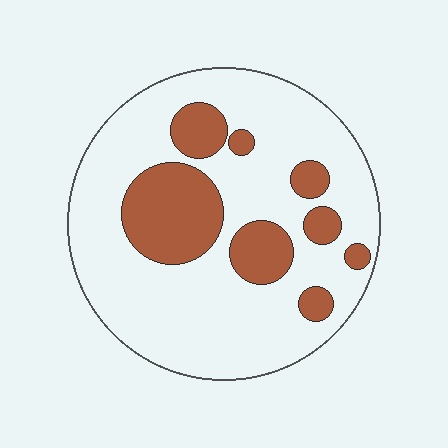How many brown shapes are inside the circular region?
8.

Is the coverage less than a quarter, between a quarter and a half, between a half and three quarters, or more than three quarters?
Less than a quarter.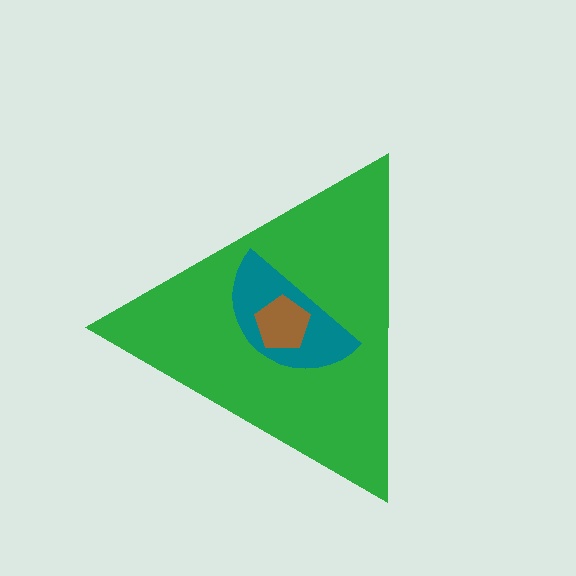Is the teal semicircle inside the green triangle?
Yes.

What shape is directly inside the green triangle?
The teal semicircle.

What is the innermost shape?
The brown pentagon.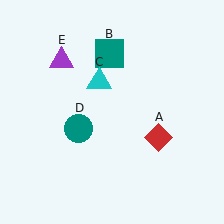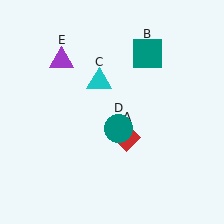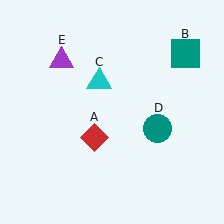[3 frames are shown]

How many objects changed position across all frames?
3 objects changed position: red diamond (object A), teal square (object B), teal circle (object D).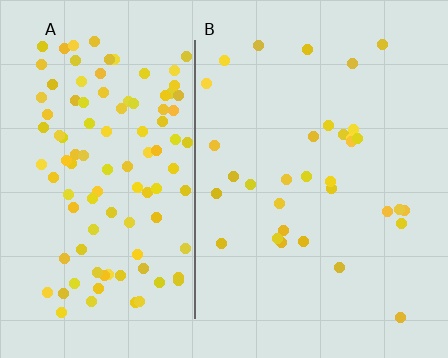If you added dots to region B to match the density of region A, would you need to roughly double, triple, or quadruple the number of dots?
Approximately triple.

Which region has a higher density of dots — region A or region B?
A (the left).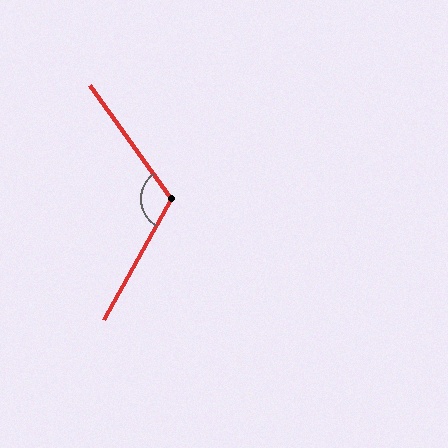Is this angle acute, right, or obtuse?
It is obtuse.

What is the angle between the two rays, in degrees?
Approximately 115 degrees.